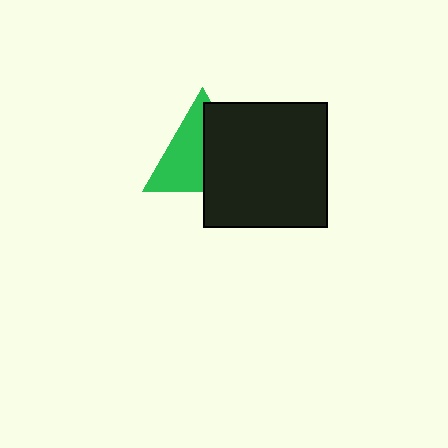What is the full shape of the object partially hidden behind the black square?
The partially hidden object is a green triangle.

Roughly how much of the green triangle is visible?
About half of it is visible (roughly 52%).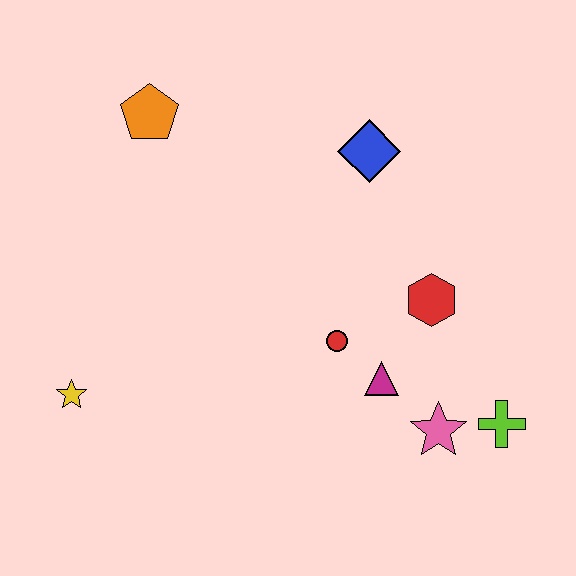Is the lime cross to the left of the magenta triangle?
No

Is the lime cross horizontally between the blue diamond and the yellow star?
No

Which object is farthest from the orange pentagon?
The lime cross is farthest from the orange pentagon.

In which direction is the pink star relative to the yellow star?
The pink star is to the right of the yellow star.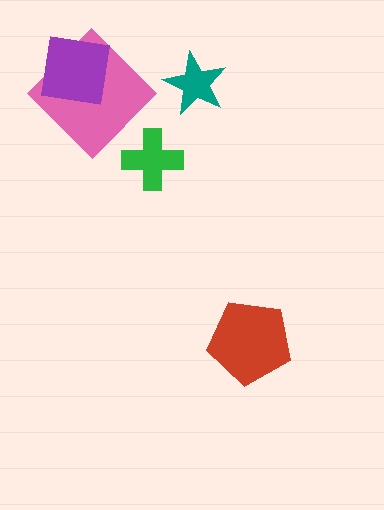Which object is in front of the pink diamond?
The purple square is in front of the pink diamond.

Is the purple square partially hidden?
No, no other shape covers it.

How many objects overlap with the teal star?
0 objects overlap with the teal star.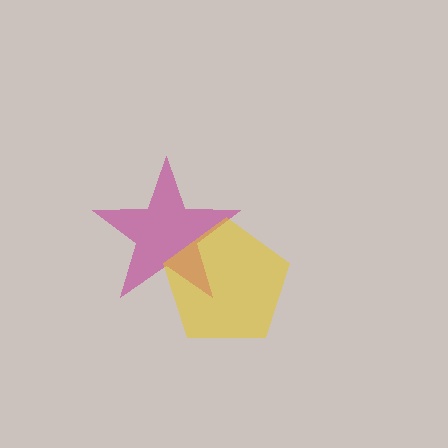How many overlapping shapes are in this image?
There are 2 overlapping shapes in the image.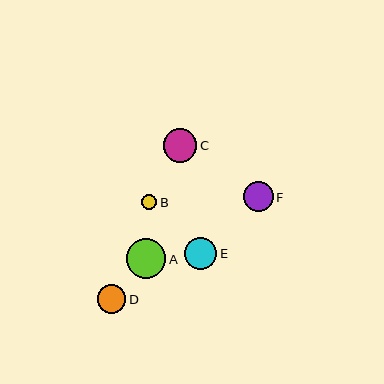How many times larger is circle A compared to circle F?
Circle A is approximately 1.3 times the size of circle F.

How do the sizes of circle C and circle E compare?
Circle C and circle E are approximately the same size.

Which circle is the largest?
Circle A is the largest with a size of approximately 39 pixels.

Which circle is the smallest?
Circle B is the smallest with a size of approximately 15 pixels.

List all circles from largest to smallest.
From largest to smallest: A, C, E, F, D, B.